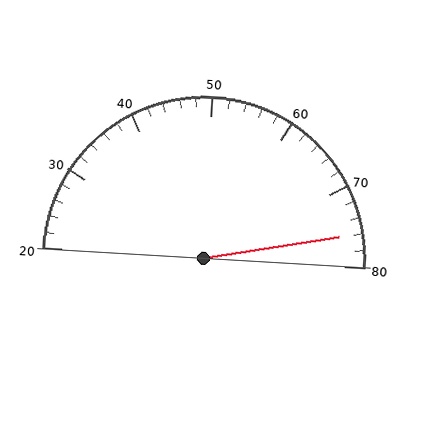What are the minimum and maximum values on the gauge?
The gauge ranges from 20 to 80.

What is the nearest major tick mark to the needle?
The nearest major tick mark is 80.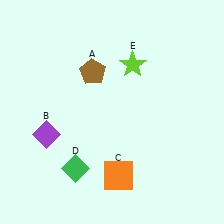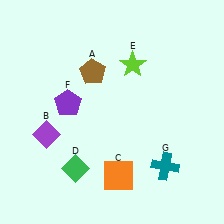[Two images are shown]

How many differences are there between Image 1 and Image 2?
There are 2 differences between the two images.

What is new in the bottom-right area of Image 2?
A teal cross (G) was added in the bottom-right area of Image 2.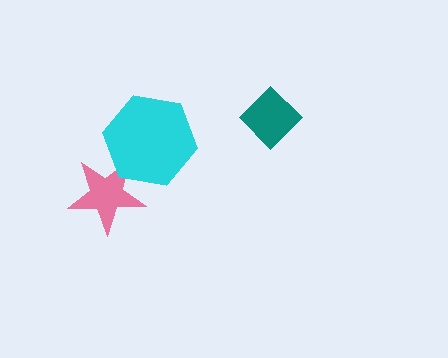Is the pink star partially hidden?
Yes, it is partially covered by another shape.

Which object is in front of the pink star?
The cyan hexagon is in front of the pink star.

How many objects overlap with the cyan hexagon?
1 object overlaps with the cyan hexagon.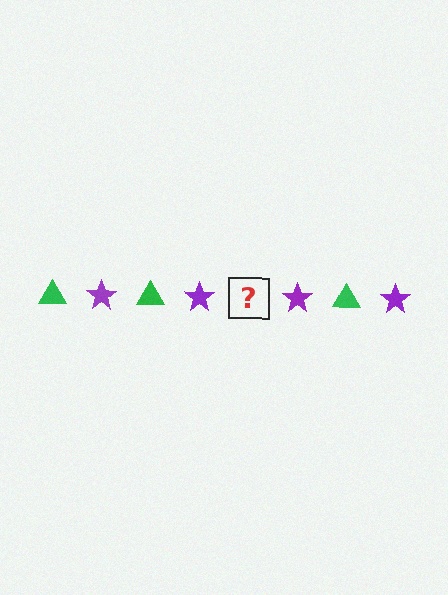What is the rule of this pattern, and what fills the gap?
The rule is that the pattern alternates between green triangle and purple star. The gap should be filled with a green triangle.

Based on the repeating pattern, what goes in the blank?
The blank should be a green triangle.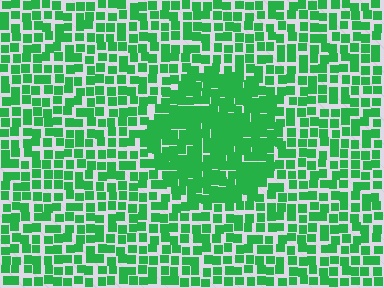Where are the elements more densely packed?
The elements are more densely packed inside the circle boundary.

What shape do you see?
I see a circle.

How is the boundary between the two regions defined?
The boundary is defined by a change in element density (approximately 1.7x ratio). All elements are the same color, size, and shape.